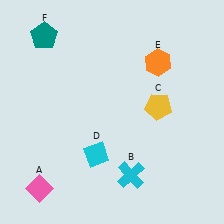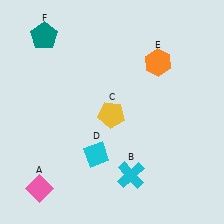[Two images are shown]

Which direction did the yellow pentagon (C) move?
The yellow pentagon (C) moved left.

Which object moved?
The yellow pentagon (C) moved left.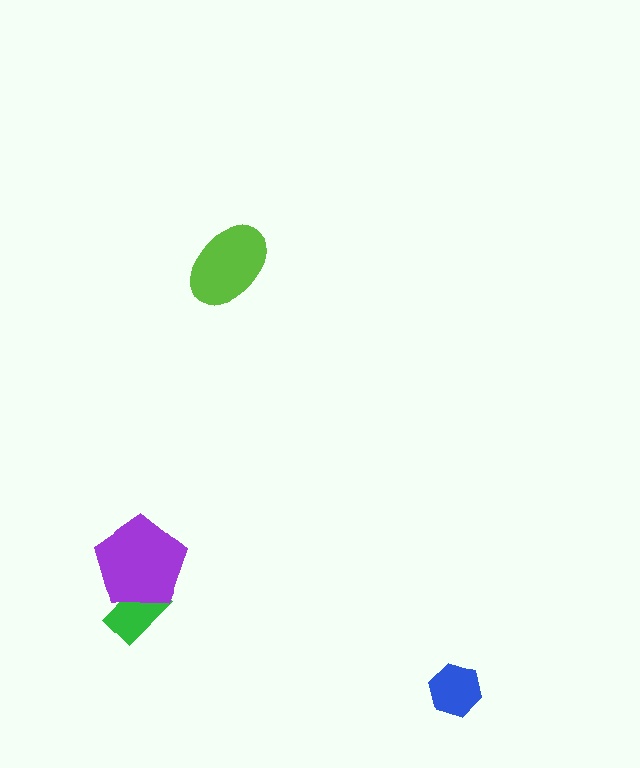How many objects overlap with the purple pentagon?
1 object overlaps with the purple pentagon.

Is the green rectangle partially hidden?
Yes, it is partially covered by another shape.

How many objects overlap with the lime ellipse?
0 objects overlap with the lime ellipse.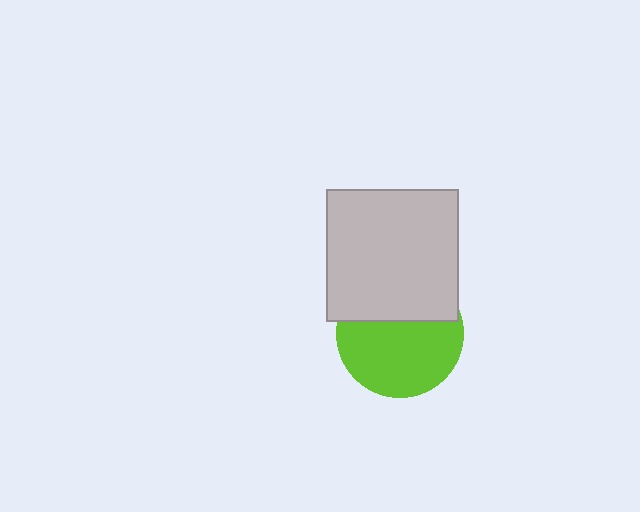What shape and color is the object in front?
The object in front is a light gray square.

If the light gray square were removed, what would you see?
You would see the complete lime circle.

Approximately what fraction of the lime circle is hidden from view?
Roughly 38% of the lime circle is hidden behind the light gray square.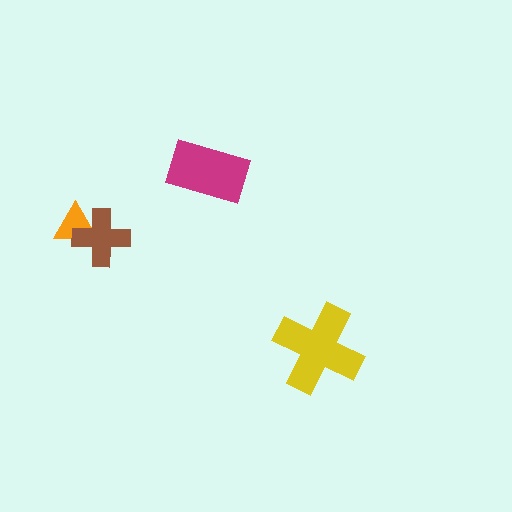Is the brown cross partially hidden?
No, no other shape covers it.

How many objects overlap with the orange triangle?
1 object overlaps with the orange triangle.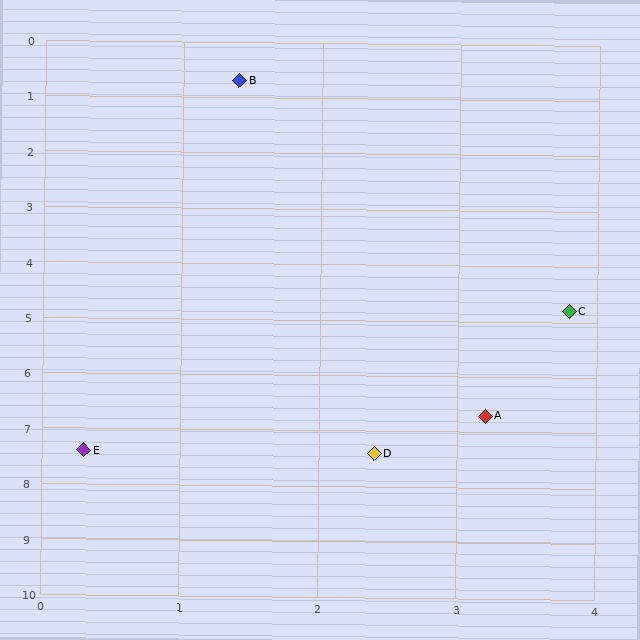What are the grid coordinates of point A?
Point A is at approximately (3.2, 6.7).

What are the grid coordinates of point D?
Point D is at approximately (2.4, 7.4).